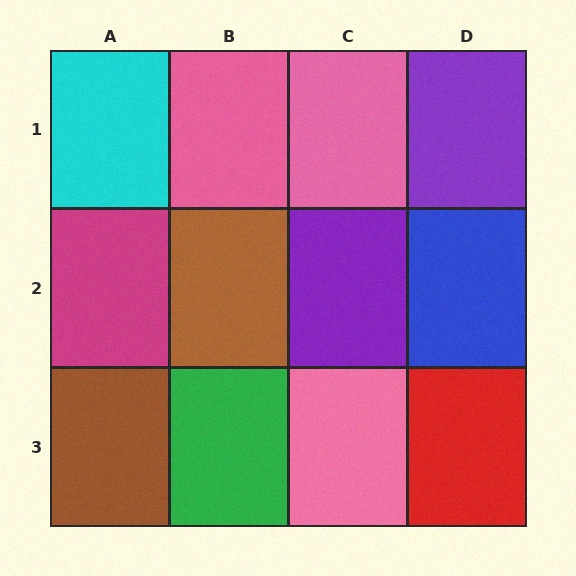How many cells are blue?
1 cell is blue.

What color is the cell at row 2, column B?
Brown.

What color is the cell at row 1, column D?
Purple.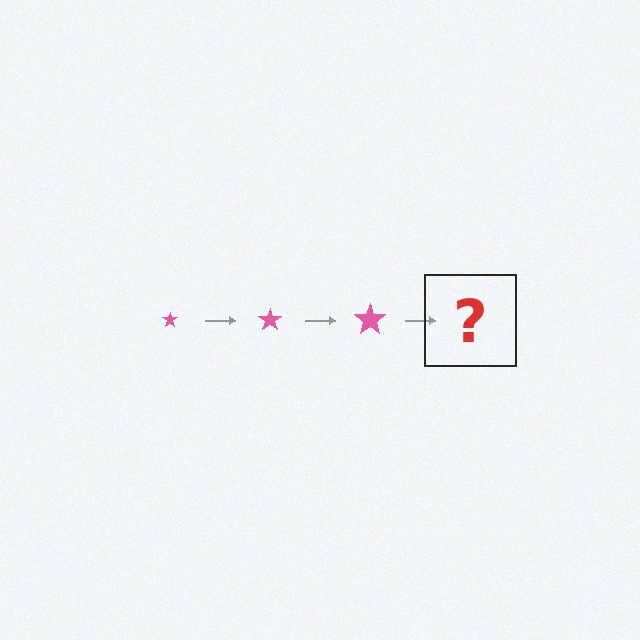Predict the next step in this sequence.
The next step is a pink star, larger than the previous one.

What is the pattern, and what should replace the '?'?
The pattern is that the star gets progressively larger each step. The '?' should be a pink star, larger than the previous one.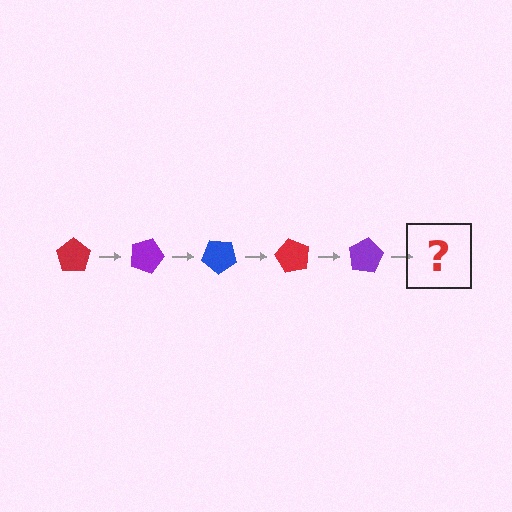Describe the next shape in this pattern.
It should be a blue pentagon, rotated 100 degrees from the start.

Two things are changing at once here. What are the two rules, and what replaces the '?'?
The two rules are that it rotates 20 degrees each step and the color cycles through red, purple, and blue. The '?' should be a blue pentagon, rotated 100 degrees from the start.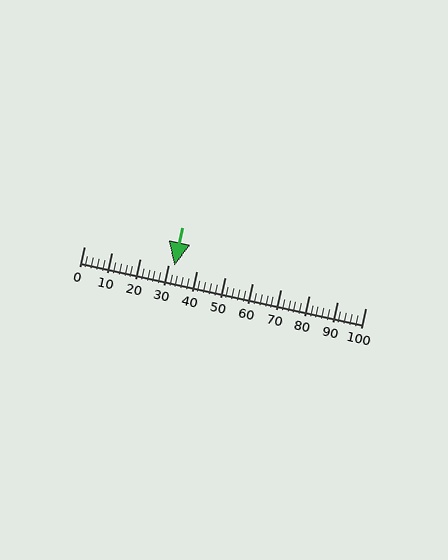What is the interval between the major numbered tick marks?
The major tick marks are spaced 10 units apart.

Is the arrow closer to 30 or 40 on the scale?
The arrow is closer to 30.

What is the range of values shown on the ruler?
The ruler shows values from 0 to 100.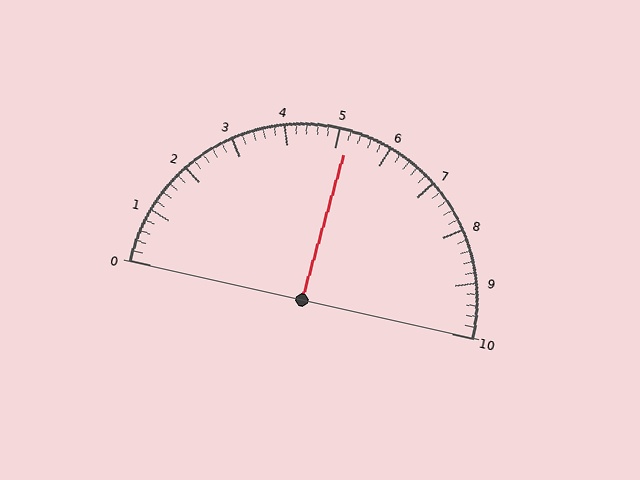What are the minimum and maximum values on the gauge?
The gauge ranges from 0 to 10.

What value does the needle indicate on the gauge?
The needle indicates approximately 5.2.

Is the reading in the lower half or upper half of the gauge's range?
The reading is in the upper half of the range (0 to 10).